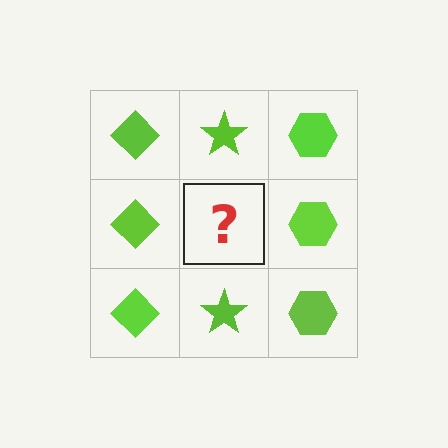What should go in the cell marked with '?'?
The missing cell should contain a lime star.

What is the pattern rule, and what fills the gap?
The rule is that each column has a consistent shape. The gap should be filled with a lime star.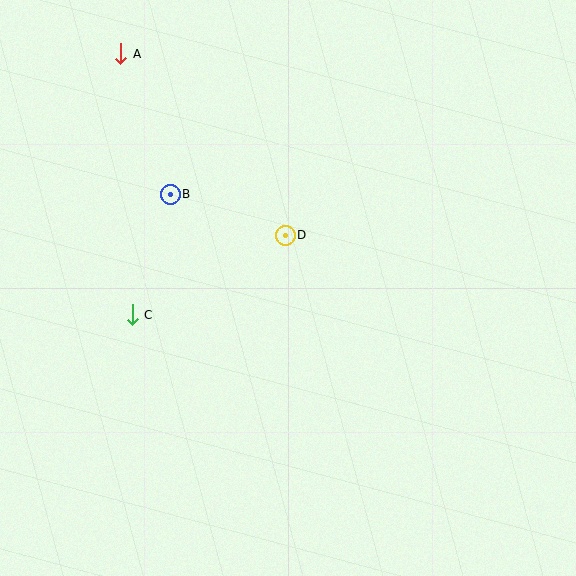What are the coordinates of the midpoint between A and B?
The midpoint between A and B is at (145, 124).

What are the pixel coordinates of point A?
Point A is at (121, 54).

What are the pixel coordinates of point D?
Point D is at (285, 235).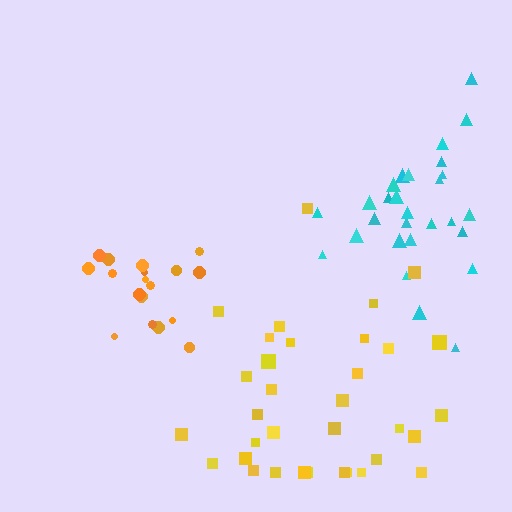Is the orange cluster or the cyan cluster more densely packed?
Orange.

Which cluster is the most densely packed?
Orange.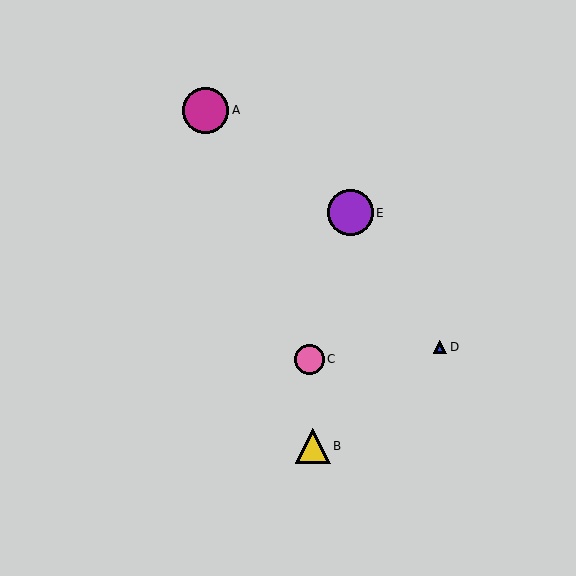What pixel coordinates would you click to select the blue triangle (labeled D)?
Click at (440, 347) to select the blue triangle D.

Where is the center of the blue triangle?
The center of the blue triangle is at (440, 347).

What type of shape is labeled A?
Shape A is a magenta circle.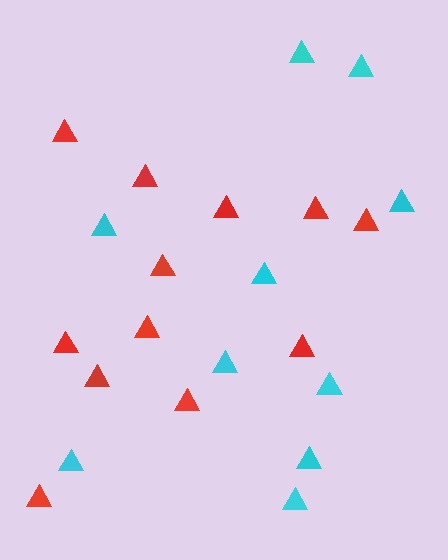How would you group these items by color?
There are 2 groups: one group of red triangles (12) and one group of cyan triangles (10).